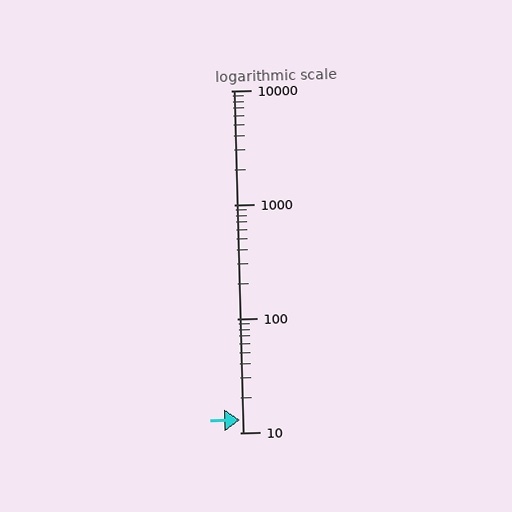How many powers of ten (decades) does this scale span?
The scale spans 3 decades, from 10 to 10000.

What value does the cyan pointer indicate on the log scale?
The pointer indicates approximately 13.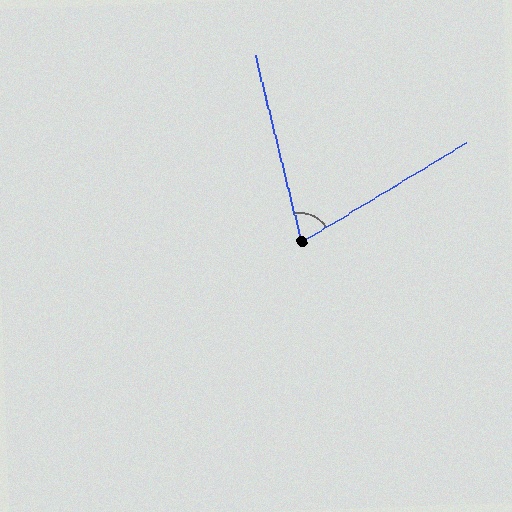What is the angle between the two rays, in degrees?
Approximately 73 degrees.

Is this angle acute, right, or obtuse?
It is acute.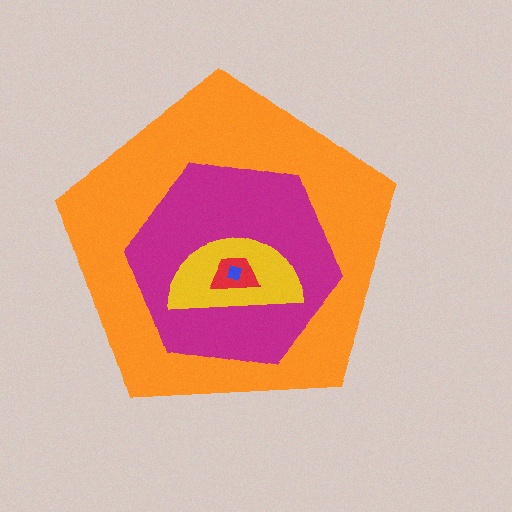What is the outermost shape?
The orange pentagon.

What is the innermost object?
The blue square.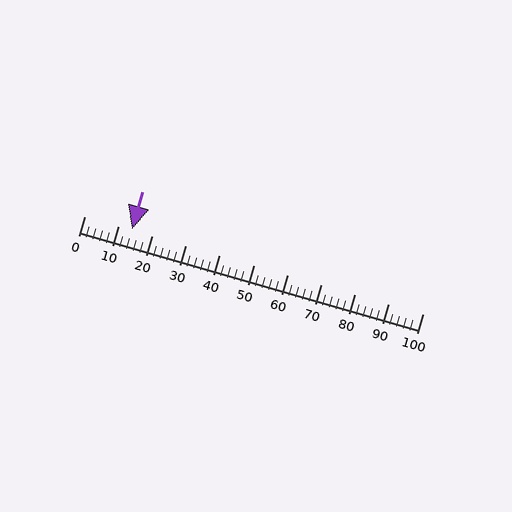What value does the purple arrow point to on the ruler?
The purple arrow points to approximately 14.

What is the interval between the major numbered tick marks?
The major tick marks are spaced 10 units apart.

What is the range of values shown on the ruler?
The ruler shows values from 0 to 100.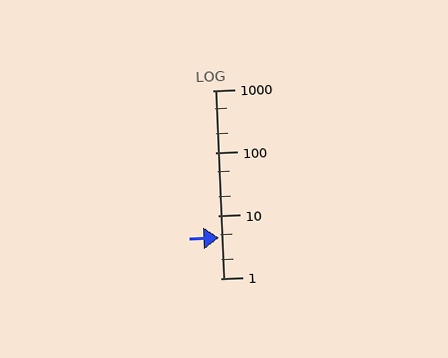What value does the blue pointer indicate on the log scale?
The pointer indicates approximately 4.5.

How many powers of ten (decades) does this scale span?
The scale spans 3 decades, from 1 to 1000.